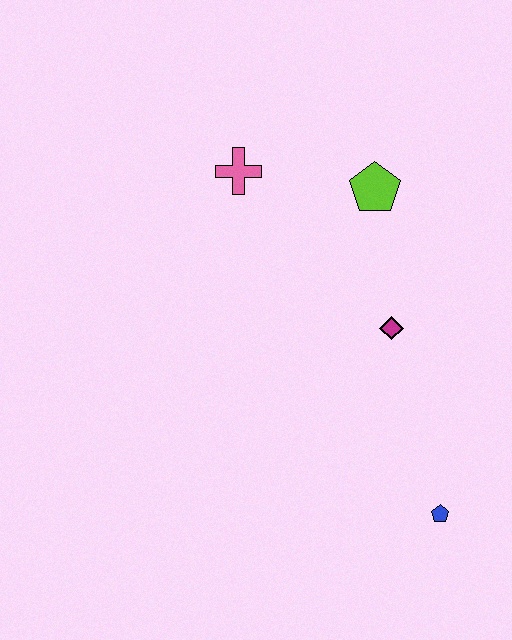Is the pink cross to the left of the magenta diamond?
Yes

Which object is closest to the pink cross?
The lime pentagon is closest to the pink cross.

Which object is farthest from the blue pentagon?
The pink cross is farthest from the blue pentagon.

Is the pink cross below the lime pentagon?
No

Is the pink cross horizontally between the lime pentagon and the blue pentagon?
No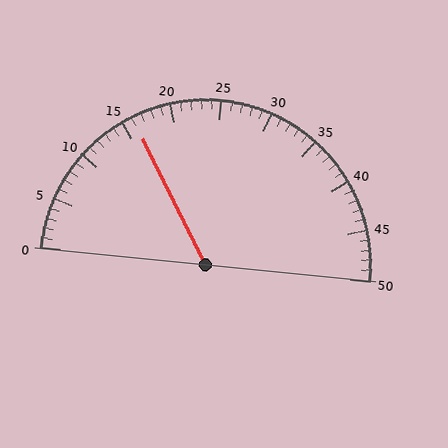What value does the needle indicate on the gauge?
The needle indicates approximately 16.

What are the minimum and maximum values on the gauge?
The gauge ranges from 0 to 50.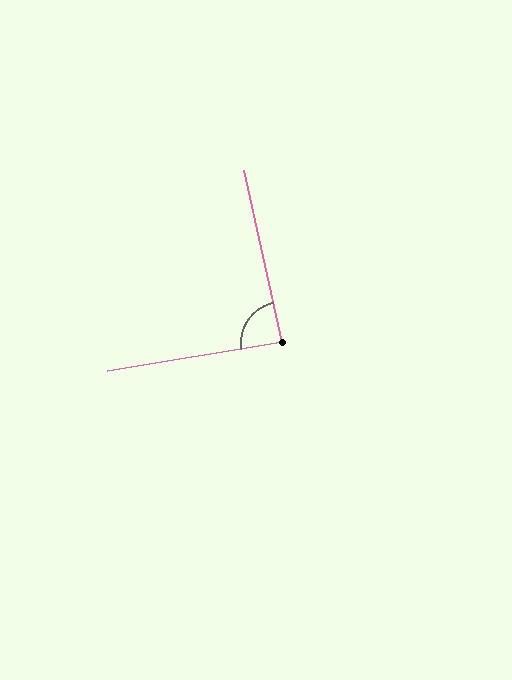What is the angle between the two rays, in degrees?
Approximately 87 degrees.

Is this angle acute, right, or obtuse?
It is approximately a right angle.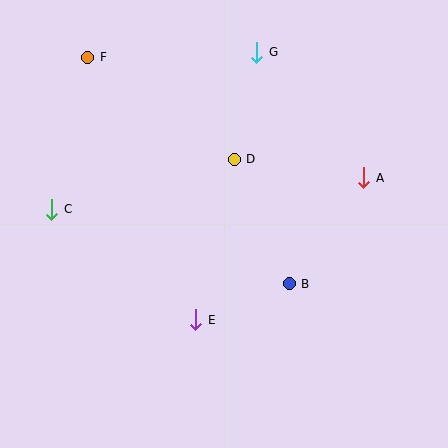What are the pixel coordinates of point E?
Point E is at (196, 320).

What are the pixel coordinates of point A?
Point A is at (364, 178).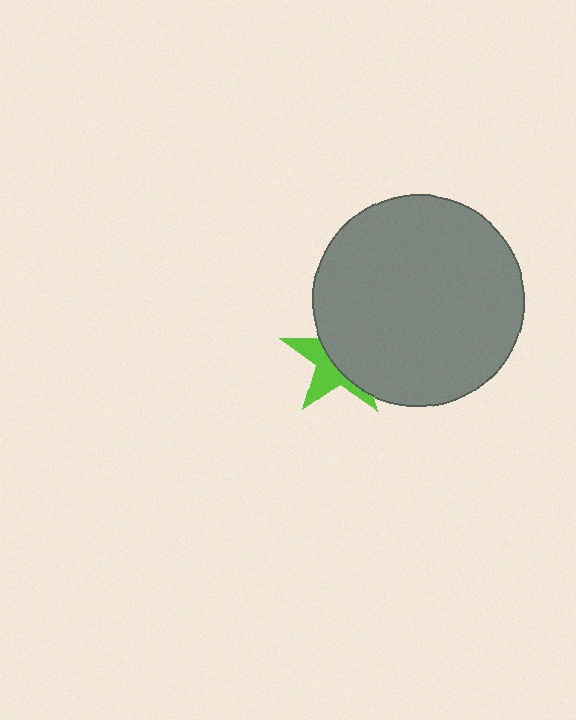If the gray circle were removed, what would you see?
You would see the complete lime star.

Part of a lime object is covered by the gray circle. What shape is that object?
It is a star.